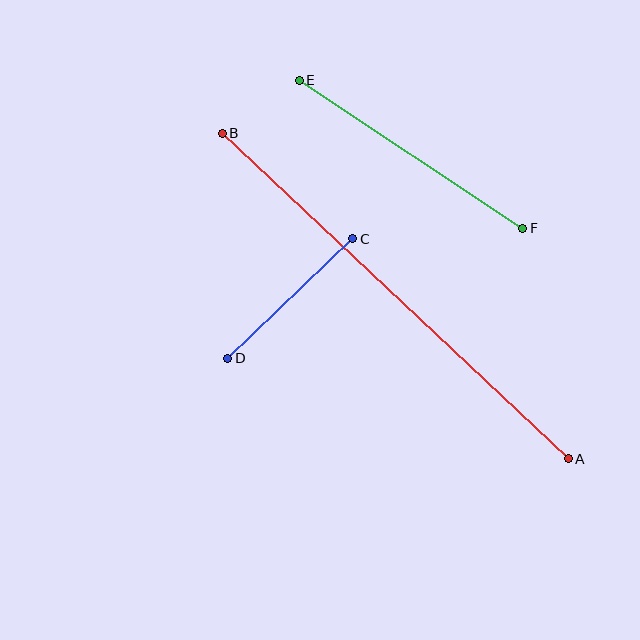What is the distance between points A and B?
The distance is approximately 475 pixels.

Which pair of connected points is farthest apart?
Points A and B are farthest apart.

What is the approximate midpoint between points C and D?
The midpoint is at approximately (290, 298) pixels.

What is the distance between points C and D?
The distance is approximately 173 pixels.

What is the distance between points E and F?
The distance is approximately 268 pixels.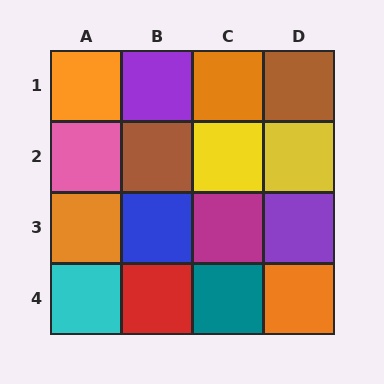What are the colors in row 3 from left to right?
Orange, blue, magenta, purple.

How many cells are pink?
1 cell is pink.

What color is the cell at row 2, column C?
Yellow.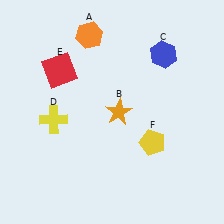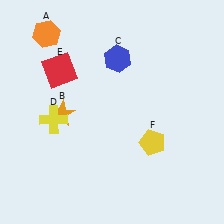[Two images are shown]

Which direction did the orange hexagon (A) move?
The orange hexagon (A) moved left.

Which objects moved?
The objects that moved are: the orange hexagon (A), the orange star (B), the blue hexagon (C).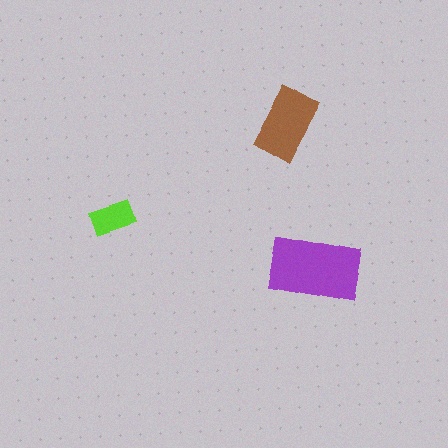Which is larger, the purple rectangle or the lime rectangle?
The purple one.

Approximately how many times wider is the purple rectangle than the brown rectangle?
About 1.5 times wider.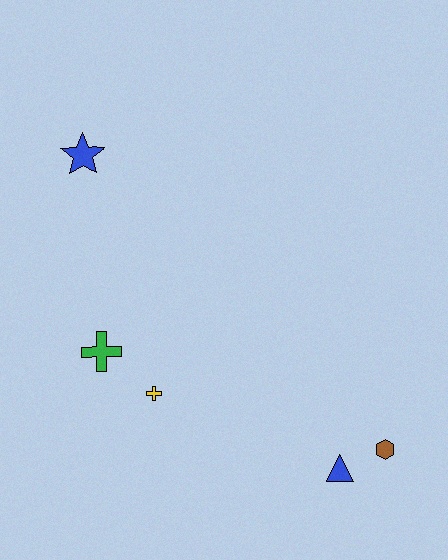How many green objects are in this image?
There is 1 green object.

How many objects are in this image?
There are 5 objects.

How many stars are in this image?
There is 1 star.